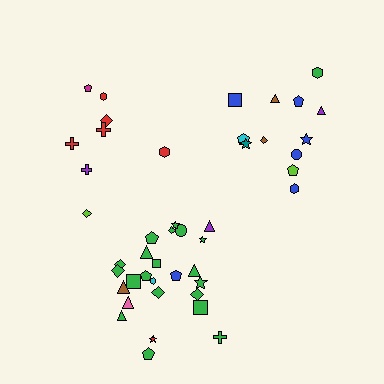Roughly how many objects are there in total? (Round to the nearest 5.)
Roughly 45 objects in total.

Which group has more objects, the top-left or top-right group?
The top-right group.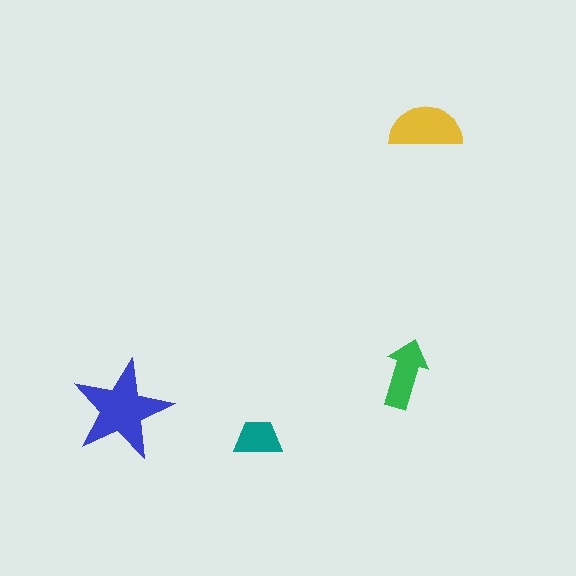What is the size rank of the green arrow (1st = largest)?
3rd.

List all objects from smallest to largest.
The teal trapezoid, the green arrow, the yellow semicircle, the blue star.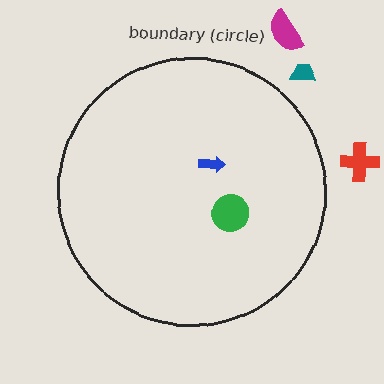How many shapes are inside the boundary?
2 inside, 3 outside.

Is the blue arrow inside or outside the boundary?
Inside.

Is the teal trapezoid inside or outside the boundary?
Outside.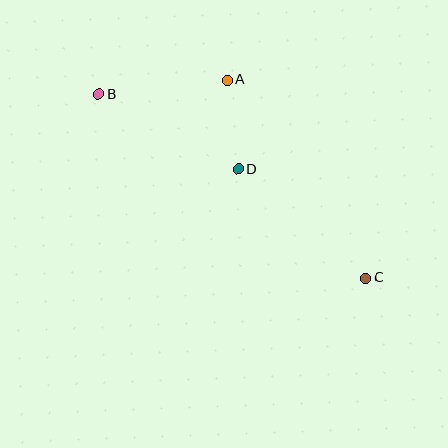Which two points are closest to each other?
Points A and D are closest to each other.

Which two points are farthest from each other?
Points B and C are farthest from each other.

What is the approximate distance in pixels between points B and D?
The distance between B and D is approximately 158 pixels.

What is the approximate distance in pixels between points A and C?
The distance between A and C is approximately 242 pixels.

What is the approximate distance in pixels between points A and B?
The distance between A and B is approximately 129 pixels.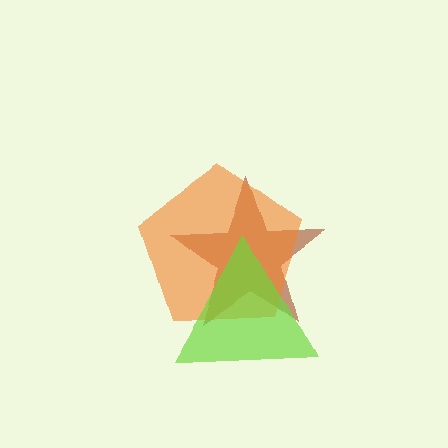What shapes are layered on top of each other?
The layered shapes are: a brown star, an orange pentagon, a lime triangle.